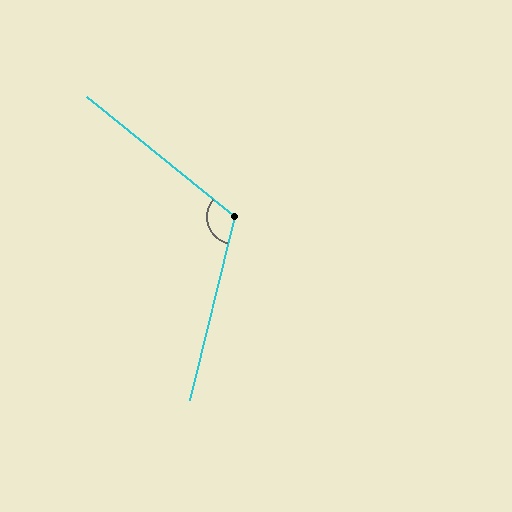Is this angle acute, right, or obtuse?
It is obtuse.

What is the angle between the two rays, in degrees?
Approximately 115 degrees.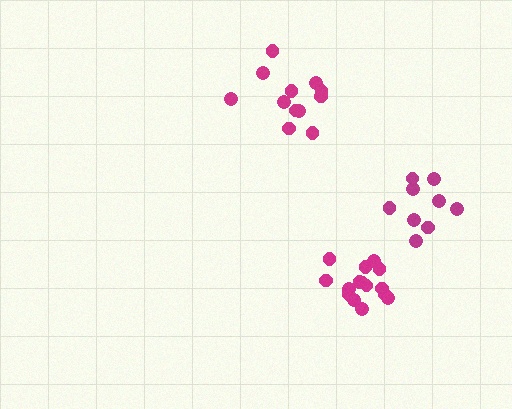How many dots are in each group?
Group 1: 15 dots, Group 2: 12 dots, Group 3: 9 dots (36 total).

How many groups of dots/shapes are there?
There are 3 groups.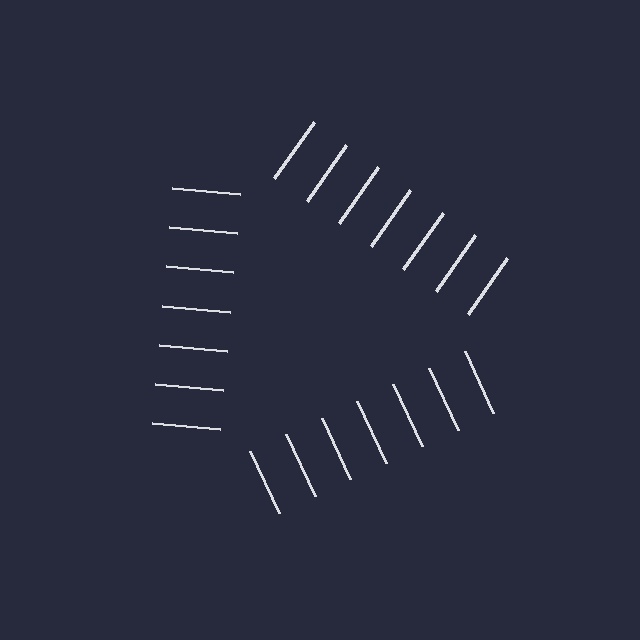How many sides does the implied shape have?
3 sides — the line-ends trace a triangle.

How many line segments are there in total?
21 — 7 along each of the 3 edges.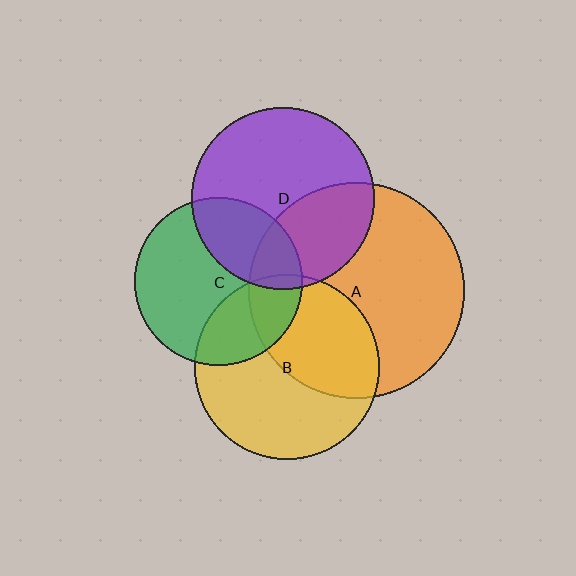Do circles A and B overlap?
Yes.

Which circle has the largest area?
Circle A (orange).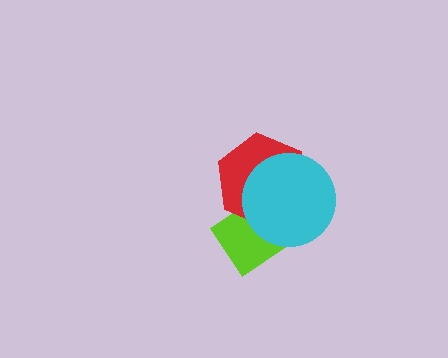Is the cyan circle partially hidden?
No, no other shape covers it.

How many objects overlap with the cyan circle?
2 objects overlap with the cyan circle.